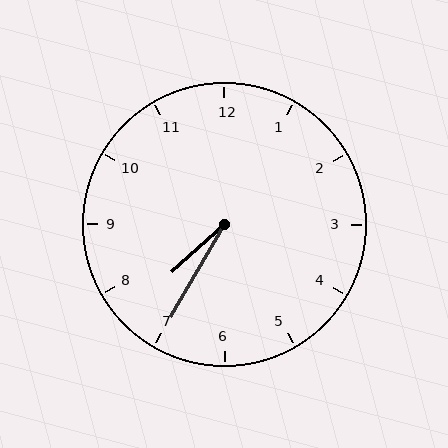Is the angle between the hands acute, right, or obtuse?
It is acute.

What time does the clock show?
7:35.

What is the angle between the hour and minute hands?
Approximately 18 degrees.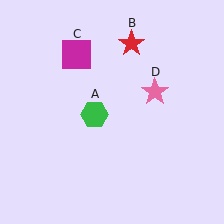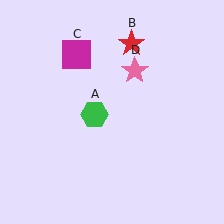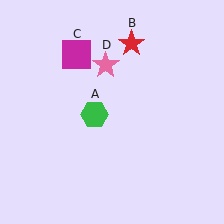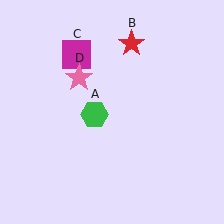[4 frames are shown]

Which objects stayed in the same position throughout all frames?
Green hexagon (object A) and red star (object B) and magenta square (object C) remained stationary.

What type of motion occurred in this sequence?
The pink star (object D) rotated counterclockwise around the center of the scene.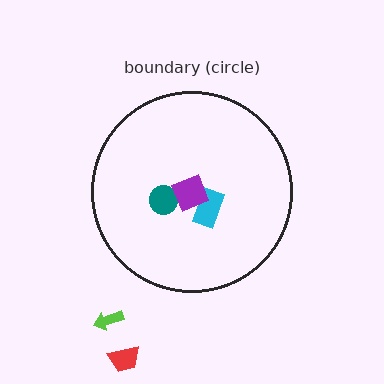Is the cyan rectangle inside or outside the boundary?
Inside.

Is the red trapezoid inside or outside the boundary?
Outside.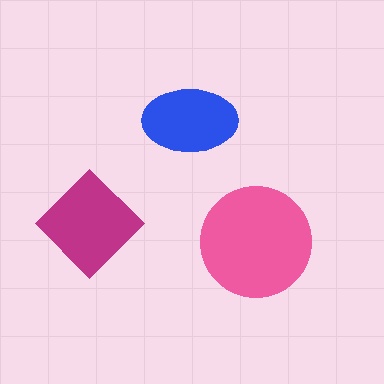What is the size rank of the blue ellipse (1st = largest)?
3rd.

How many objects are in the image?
There are 3 objects in the image.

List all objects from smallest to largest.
The blue ellipse, the magenta diamond, the pink circle.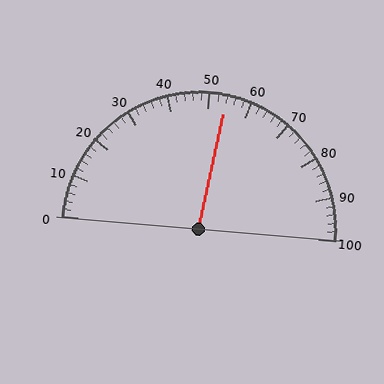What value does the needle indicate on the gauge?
The needle indicates approximately 54.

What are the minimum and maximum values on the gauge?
The gauge ranges from 0 to 100.